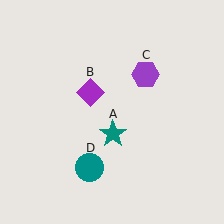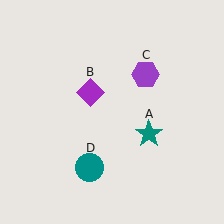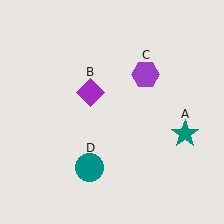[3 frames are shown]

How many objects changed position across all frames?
1 object changed position: teal star (object A).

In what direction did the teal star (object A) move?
The teal star (object A) moved right.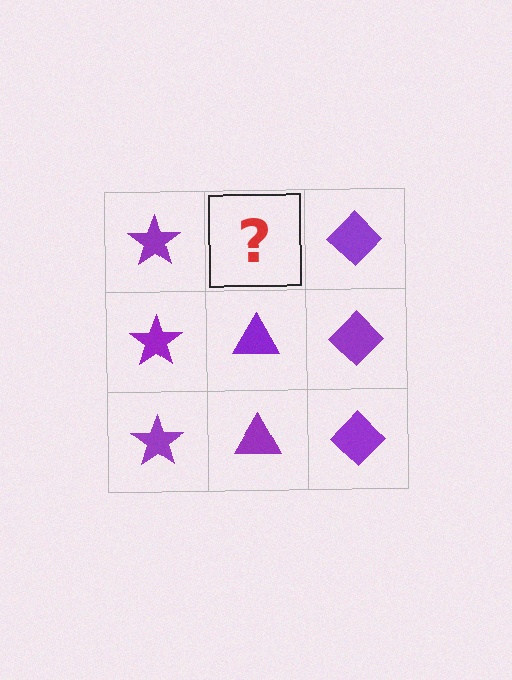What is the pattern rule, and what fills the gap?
The rule is that each column has a consistent shape. The gap should be filled with a purple triangle.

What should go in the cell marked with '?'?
The missing cell should contain a purple triangle.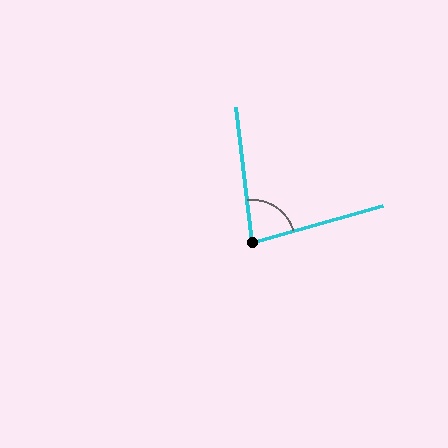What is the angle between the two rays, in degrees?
Approximately 81 degrees.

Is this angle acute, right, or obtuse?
It is acute.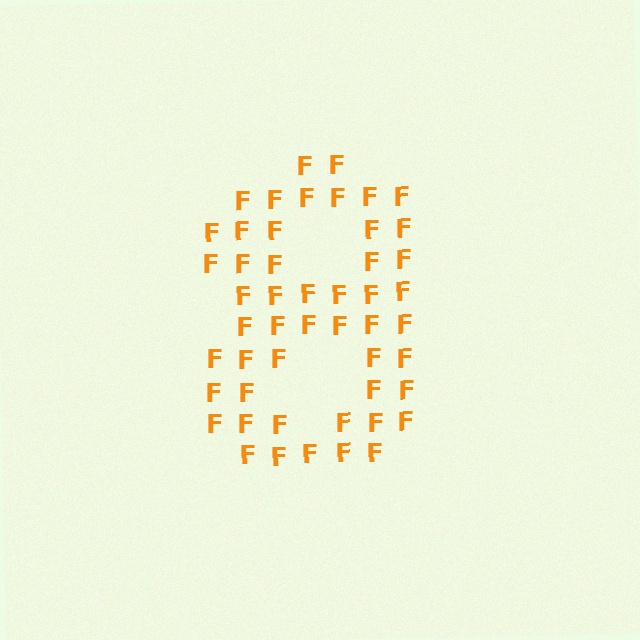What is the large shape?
The large shape is the digit 8.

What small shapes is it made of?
It is made of small letter F's.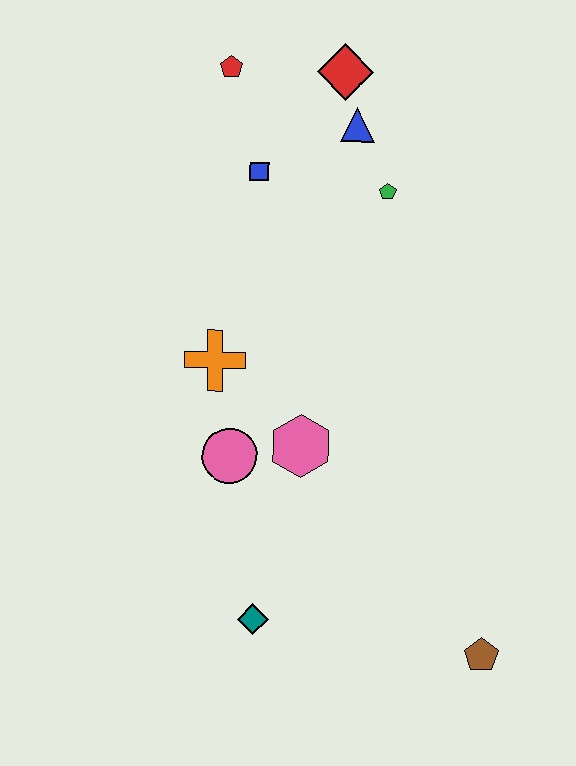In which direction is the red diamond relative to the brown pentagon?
The red diamond is above the brown pentagon.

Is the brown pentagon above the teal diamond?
No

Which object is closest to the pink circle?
The pink hexagon is closest to the pink circle.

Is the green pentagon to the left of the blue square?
No